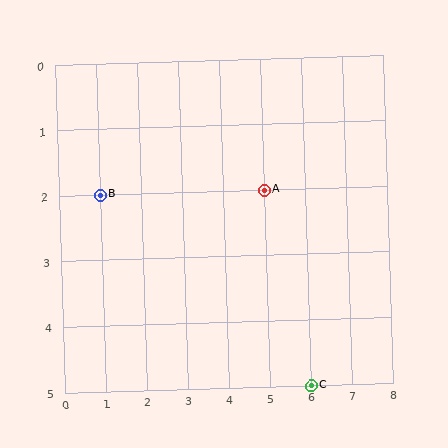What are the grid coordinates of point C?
Point C is at grid coordinates (6, 5).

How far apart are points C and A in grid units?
Points C and A are 1 column and 3 rows apart (about 3.2 grid units diagonally).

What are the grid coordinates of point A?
Point A is at grid coordinates (5, 2).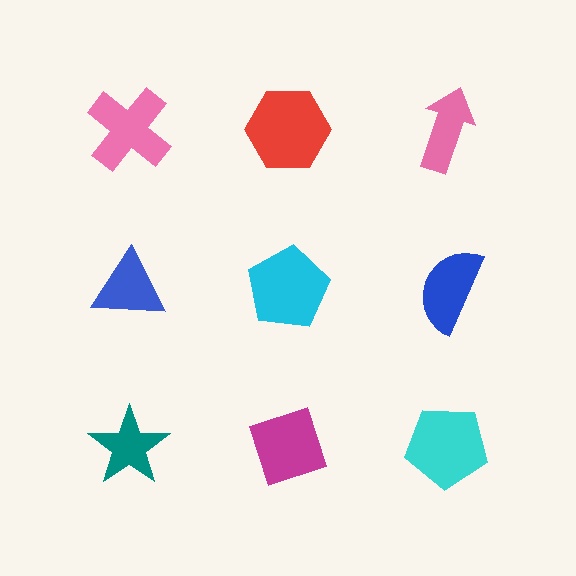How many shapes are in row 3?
3 shapes.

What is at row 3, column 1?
A teal star.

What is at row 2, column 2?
A cyan pentagon.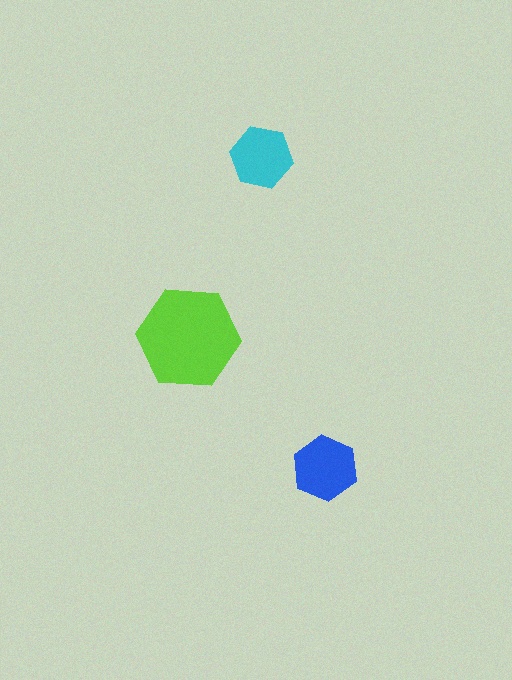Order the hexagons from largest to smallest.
the lime one, the blue one, the cyan one.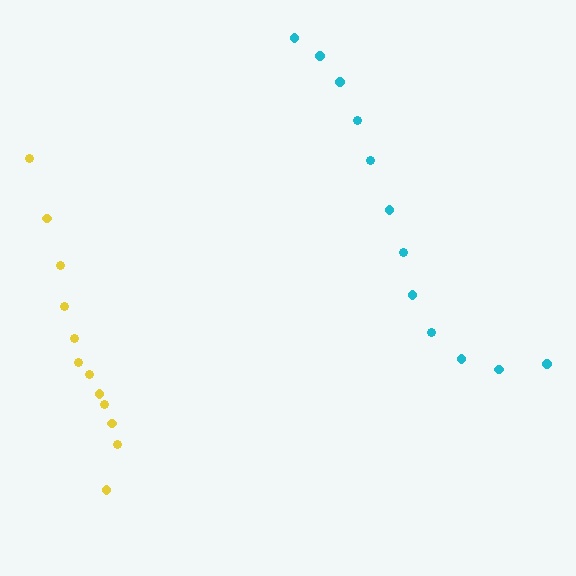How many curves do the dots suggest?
There are 2 distinct paths.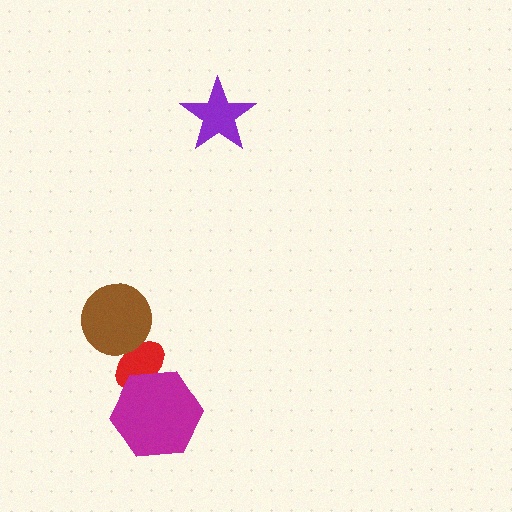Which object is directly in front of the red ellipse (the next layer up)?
The magenta hexagon is directly in front of the red ellipse.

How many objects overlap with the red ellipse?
2 objects overlap with the red ellipse.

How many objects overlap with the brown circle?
1 object overlaps with the brown circle.